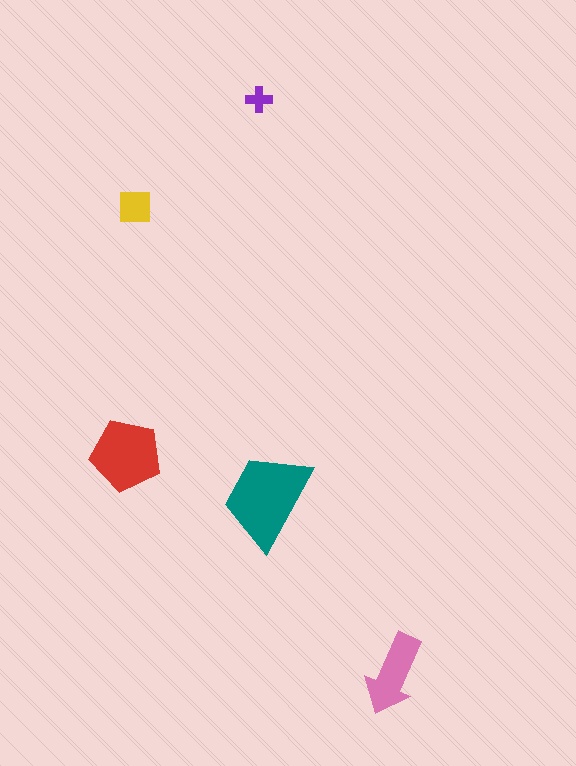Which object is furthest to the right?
The pink arrow is rightmost.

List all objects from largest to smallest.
The teal trapezoid, the red pentagon, the pink arrow, the yellow square, the purple cross.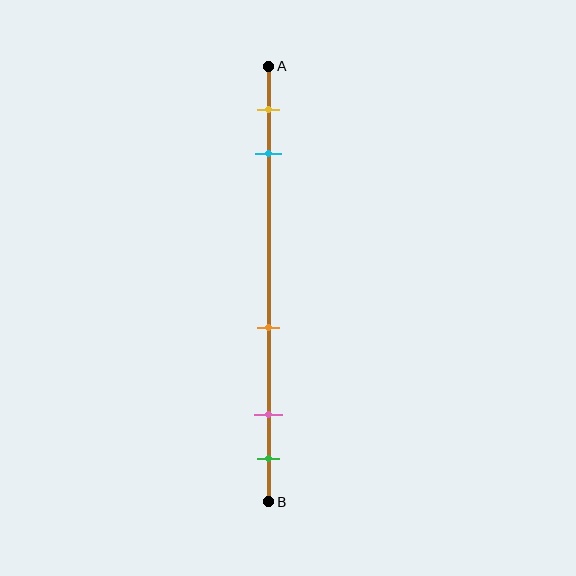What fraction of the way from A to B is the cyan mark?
The cyan mark is approximately 20% (0.2) of the way from A to B.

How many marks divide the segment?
There are 5 marks dividing the segment.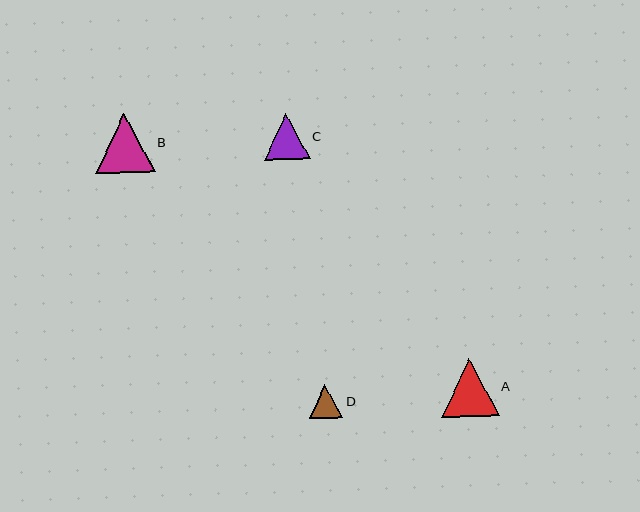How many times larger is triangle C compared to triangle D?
Triangle C is approximately 1.4 times the size of triangle D.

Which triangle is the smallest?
Triangle D is the smallest with a size of approximately 34 pixels.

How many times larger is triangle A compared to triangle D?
Triangle A is approximately 1.7 times the size of triangle D.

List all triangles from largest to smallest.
From largest to smallest: B, A, C, D.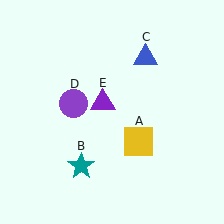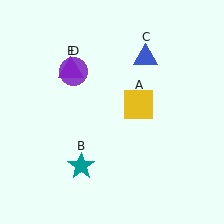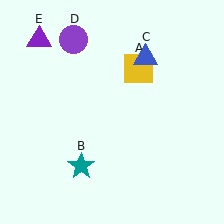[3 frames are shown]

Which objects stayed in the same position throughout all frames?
Teal star (object B) and blue triangle (object C) remained stationary.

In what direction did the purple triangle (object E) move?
The purple triangle (object E) moved up and to the left.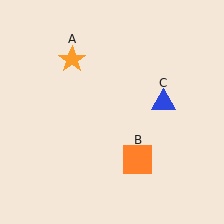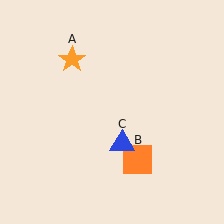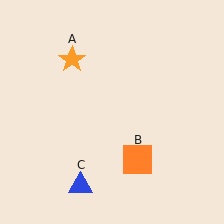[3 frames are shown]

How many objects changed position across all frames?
1 object changed position: blue triangle (object C).